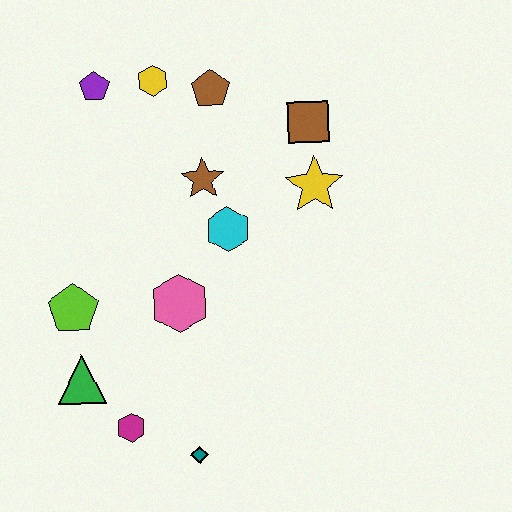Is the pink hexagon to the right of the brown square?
No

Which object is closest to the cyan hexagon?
The brown star is closest to the cyan hexagon.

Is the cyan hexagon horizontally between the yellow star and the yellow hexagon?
Yes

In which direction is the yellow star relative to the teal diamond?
The yellow star is above the teal diamond.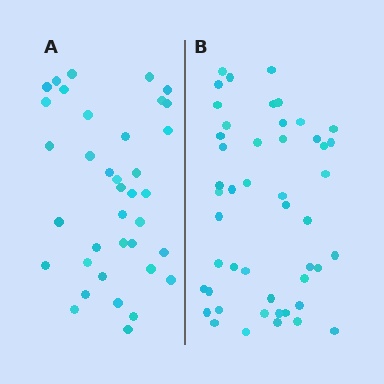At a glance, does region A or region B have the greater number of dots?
Region B (the right region) has more dots.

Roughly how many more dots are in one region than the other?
Region B has roughly 12 or so more dots than region A.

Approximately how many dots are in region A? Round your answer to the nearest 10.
About 40 dots. (The exact count is 37, which rounds to 40.)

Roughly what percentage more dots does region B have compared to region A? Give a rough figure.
About 30% more.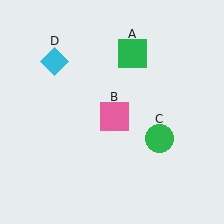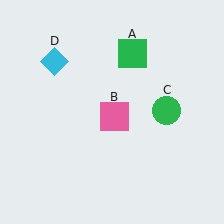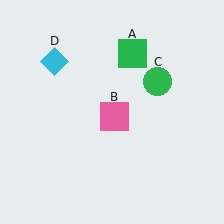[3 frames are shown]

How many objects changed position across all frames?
1 object changed position: green circle (object C).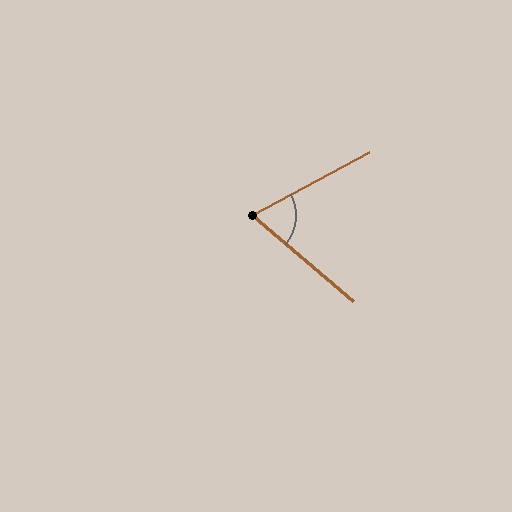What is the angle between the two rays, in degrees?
Approximately 69 degrees.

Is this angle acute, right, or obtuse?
It is acute.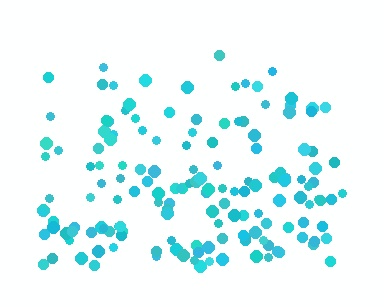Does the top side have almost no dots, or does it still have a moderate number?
Still a moderate number, just noticeably fewer than the bottom.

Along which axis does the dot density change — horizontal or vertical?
Vertical.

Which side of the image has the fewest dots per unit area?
The top.